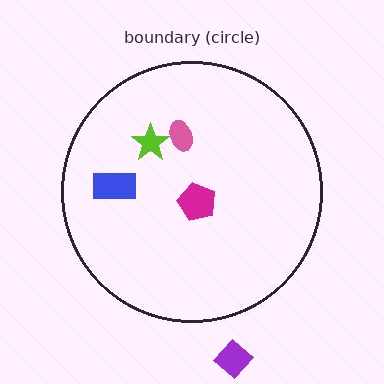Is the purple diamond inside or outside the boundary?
Outside.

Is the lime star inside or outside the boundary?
Inside.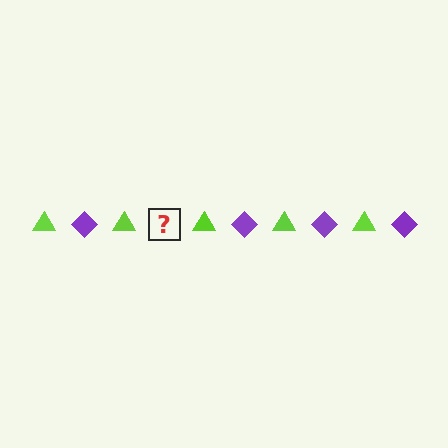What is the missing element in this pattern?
The missing element is a purple diamond.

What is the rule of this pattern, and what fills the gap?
The rule is that the pattern alternates between lime triangle and purple diamond. The gap should be filled with a purple diamond.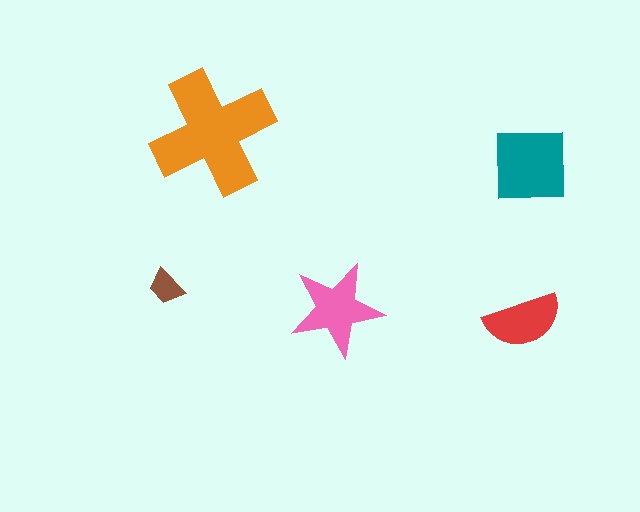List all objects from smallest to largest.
The brown trapezoid, the red semicircle, the pink star, the teal square, the orange cross.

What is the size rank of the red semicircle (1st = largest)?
4th.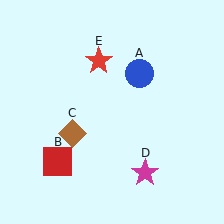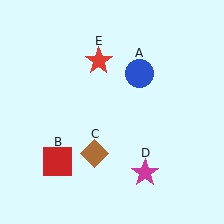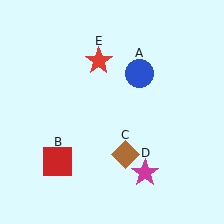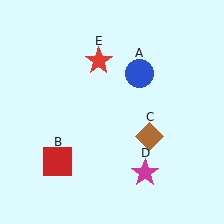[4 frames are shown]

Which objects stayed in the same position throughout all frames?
Blue circle (object A) and red square (object B) and magenta star (object D) and red star (object E) remained stationary.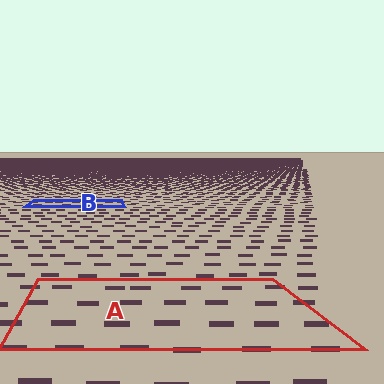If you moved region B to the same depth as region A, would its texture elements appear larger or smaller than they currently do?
They would appear larger. At a closer depth, the same texture elements are projected at a bigger on-screen size.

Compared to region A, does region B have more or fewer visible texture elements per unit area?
Region B has more texture elements per unit area — they are packed more densely because it is farther away.